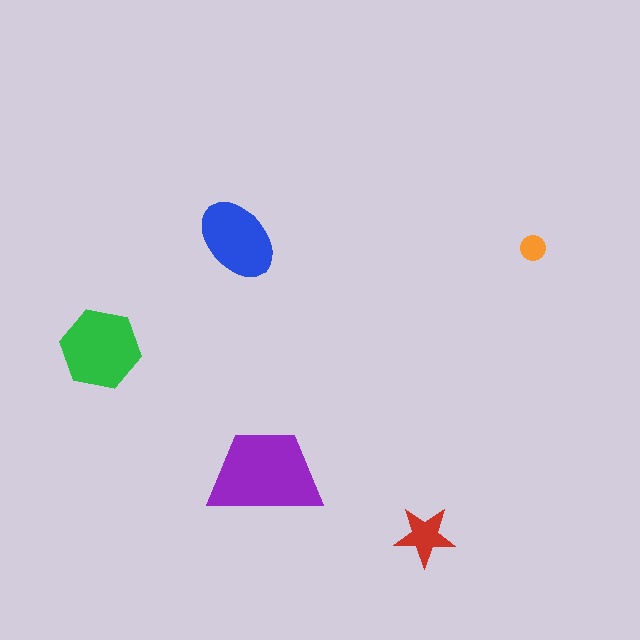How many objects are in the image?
There are 5 objects in the image.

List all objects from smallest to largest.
The orange circle, the red star, the blue ellipse, the green hexagon, the purple trapezoid.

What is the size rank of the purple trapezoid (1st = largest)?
1st.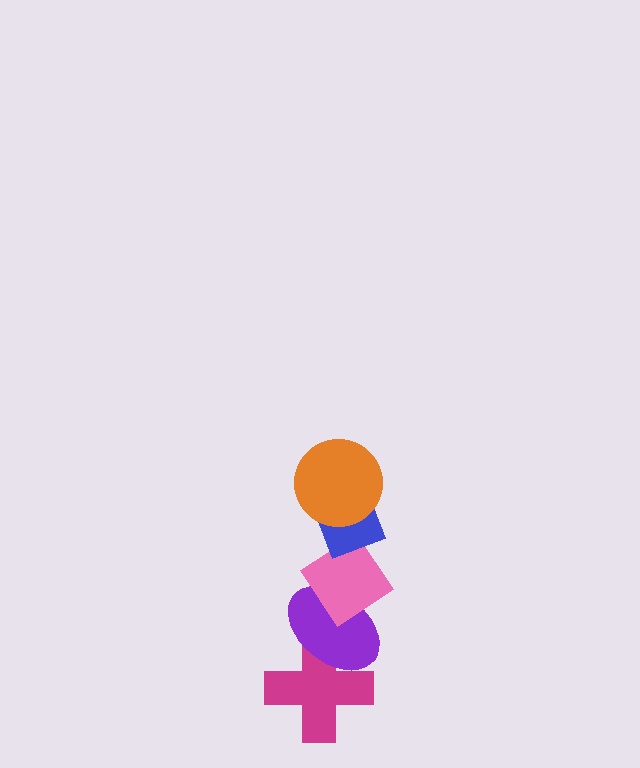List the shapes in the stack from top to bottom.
From top to bottom: the orange circle, the blue rectangle, the pink diamond, the purple ellipse, the magenta cross.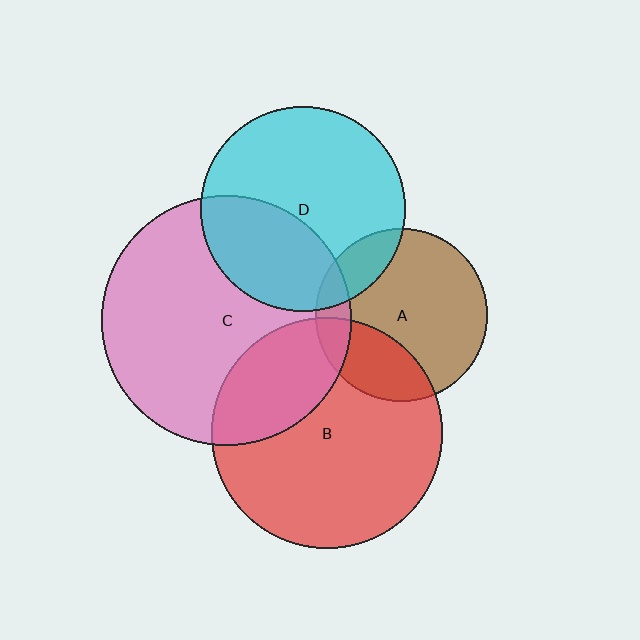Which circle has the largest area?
Circle C (pink).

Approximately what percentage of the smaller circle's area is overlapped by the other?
Approximately 35%.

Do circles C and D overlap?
Yes.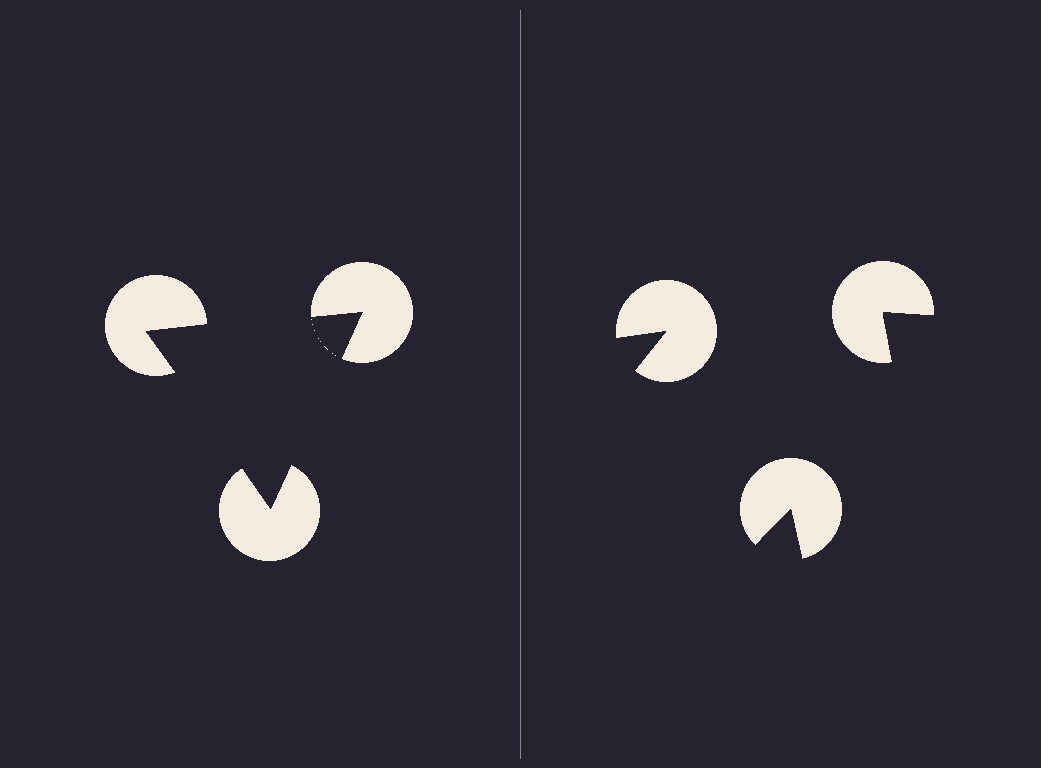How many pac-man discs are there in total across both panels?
6 — 3 on each side.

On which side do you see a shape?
An illusory triangle appears on the left side. On the right side the wedge cuts are rotated, so no coherent shape forms.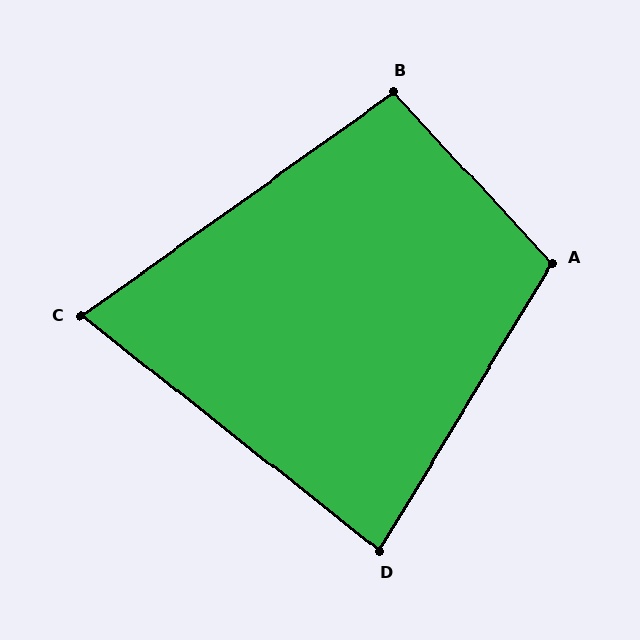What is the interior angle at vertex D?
Approximately 83 degrees (acute).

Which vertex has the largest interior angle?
A, at approximately 106 degrees.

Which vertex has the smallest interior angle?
C, at approximately 74 degrees.